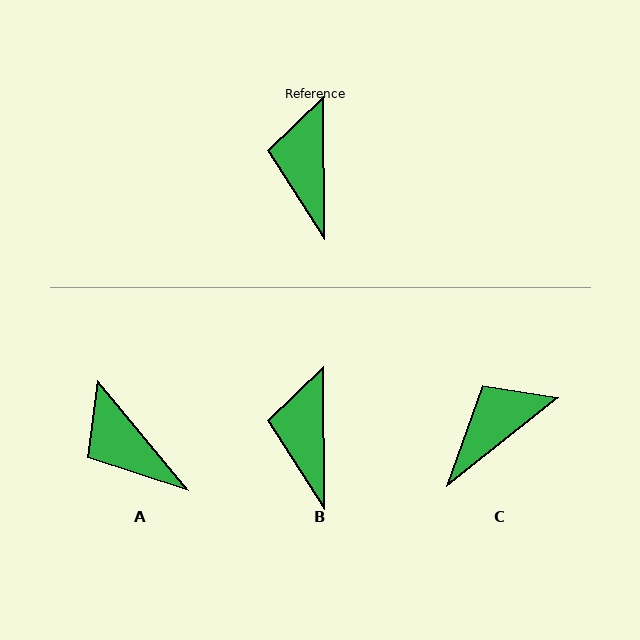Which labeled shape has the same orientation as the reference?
B.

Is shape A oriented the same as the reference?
No, it is off by about 39 degrees.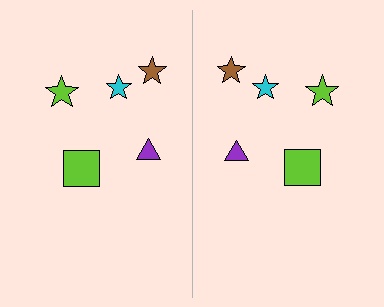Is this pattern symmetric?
Yes, this pattern has bilateral (reflection) symmetry.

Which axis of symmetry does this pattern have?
The pattern has a vertical axis of symmetry running through the center of the image.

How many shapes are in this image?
There are 10 shapes in this image.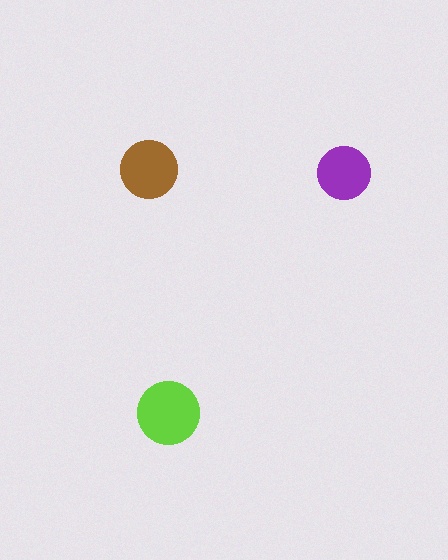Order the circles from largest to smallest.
the lime one, the brown one, the purple one.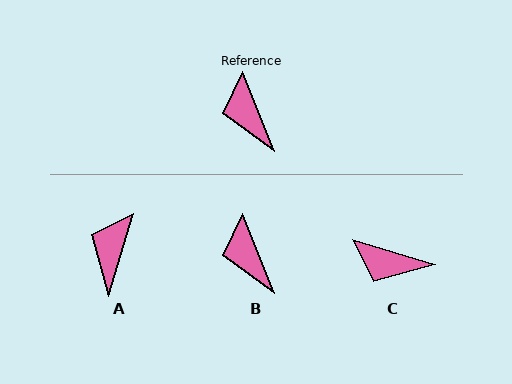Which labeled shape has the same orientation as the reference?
B.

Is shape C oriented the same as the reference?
No, it is off by about 51 degrees.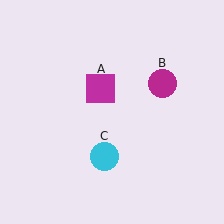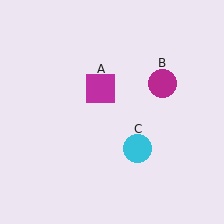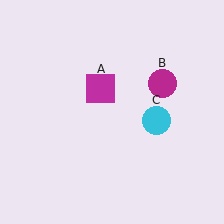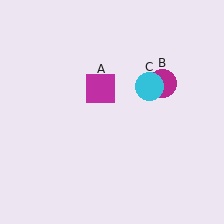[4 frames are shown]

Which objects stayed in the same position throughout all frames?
Magenta square (object A) and magenta circle (object B) remained stationary.